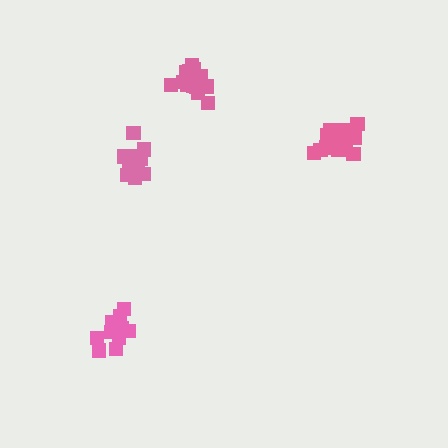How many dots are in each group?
Group 1: 16 dots, Group 2: 11 dots, Group 3: 12 dots, Group 4: 15 dots (54 total).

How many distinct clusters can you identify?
There are 4 distinct clusters.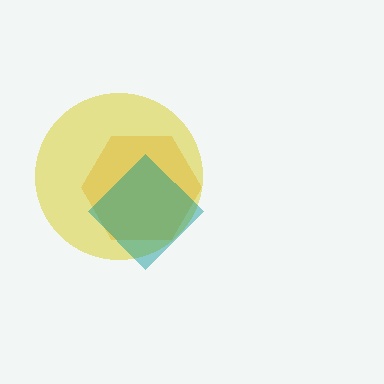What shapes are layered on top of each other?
The layered shapes are: an orange hexagon, a yellow circle, a teal diamond.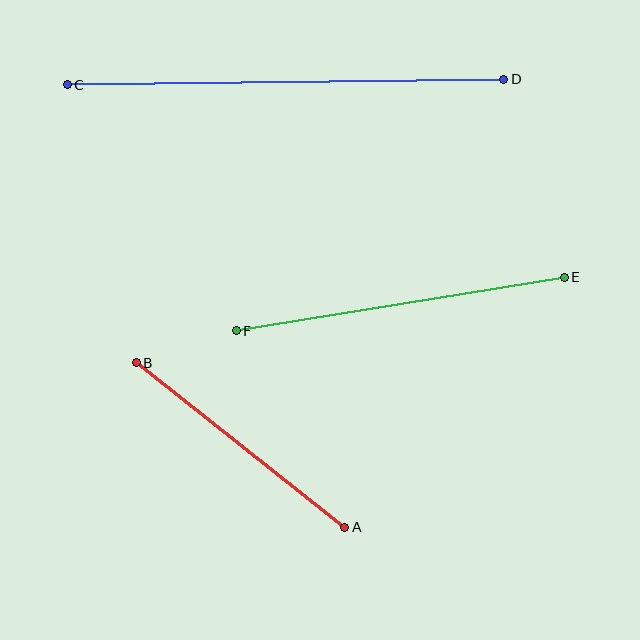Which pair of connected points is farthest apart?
Points C and D are farthest apart.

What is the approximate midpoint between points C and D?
The midpoint is at approximately (285, 82) pixels.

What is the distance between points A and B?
The distance is approximately 266 pixels.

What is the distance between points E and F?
The distance is approximately 332 pixels.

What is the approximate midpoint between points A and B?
The midpoint is at approximately (240, 445) pixels.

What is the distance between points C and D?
The distance is approximately 436 pixels.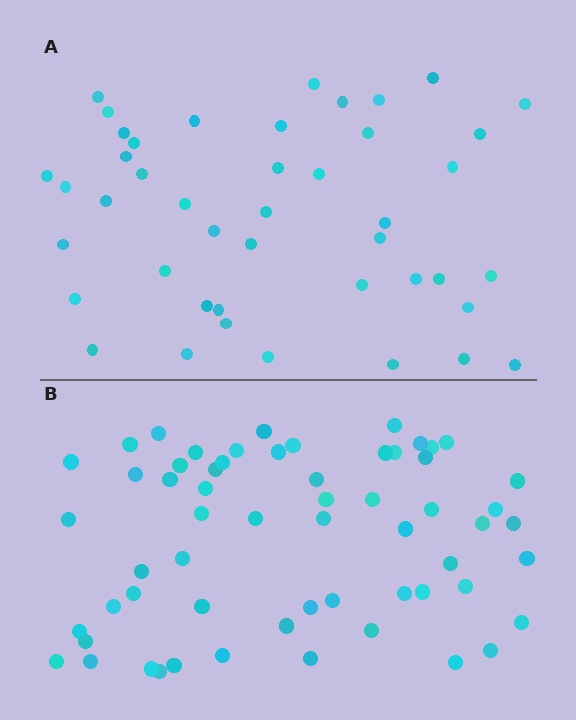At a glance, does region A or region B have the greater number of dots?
Region B (the bottom region) has more dots.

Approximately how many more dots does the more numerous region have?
Region B has approximately 15 more dots than region A.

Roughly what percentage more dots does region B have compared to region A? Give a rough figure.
About 35% more.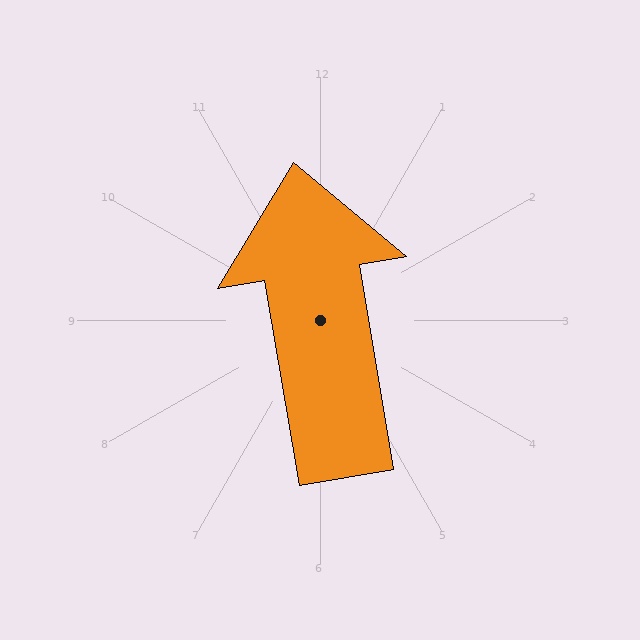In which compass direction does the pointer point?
North.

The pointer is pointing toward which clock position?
Roughly 12 o'clock.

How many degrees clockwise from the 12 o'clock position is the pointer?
Approximately 350 degrees.